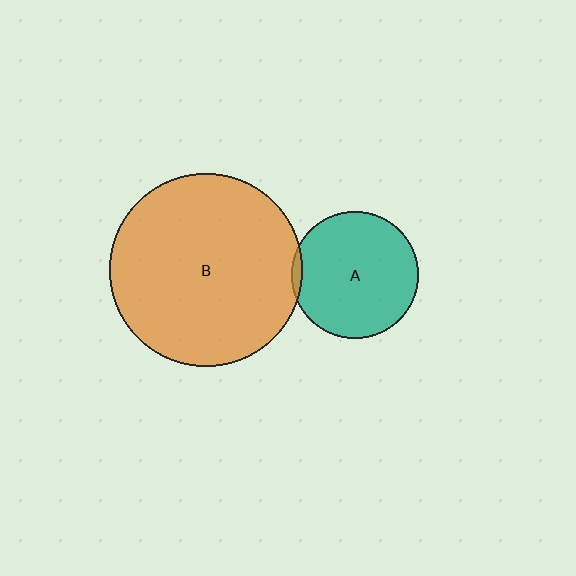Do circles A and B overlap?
Yes.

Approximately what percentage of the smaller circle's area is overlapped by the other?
Approximately 5%.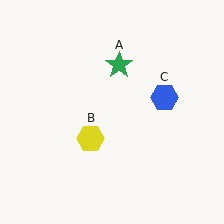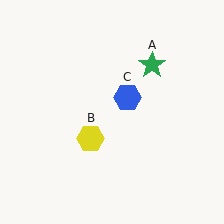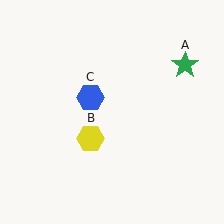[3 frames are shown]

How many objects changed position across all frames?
2 objects changed position: green star (object A), blue hexagon (object C).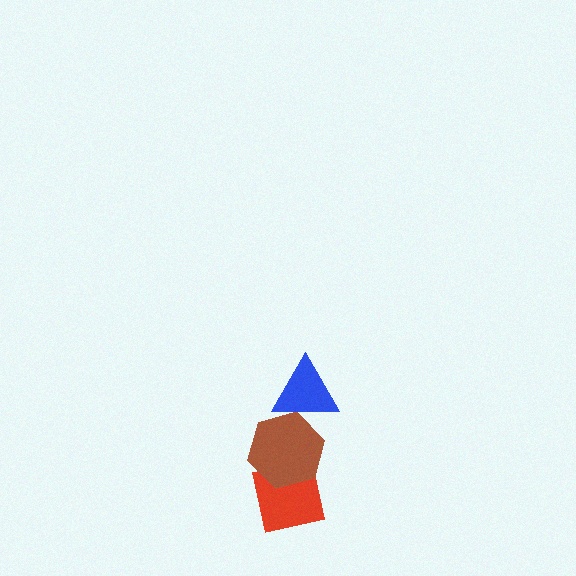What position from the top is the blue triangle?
The blue triangle is 1st from the top.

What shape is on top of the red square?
The brown hexagon is on top of the red square.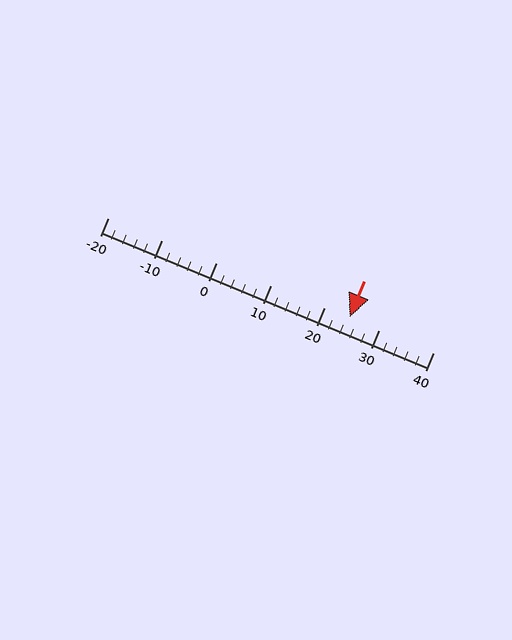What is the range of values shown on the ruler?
The ruler shows values from -20 to 40.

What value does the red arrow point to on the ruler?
The red arrow points to approximately 25.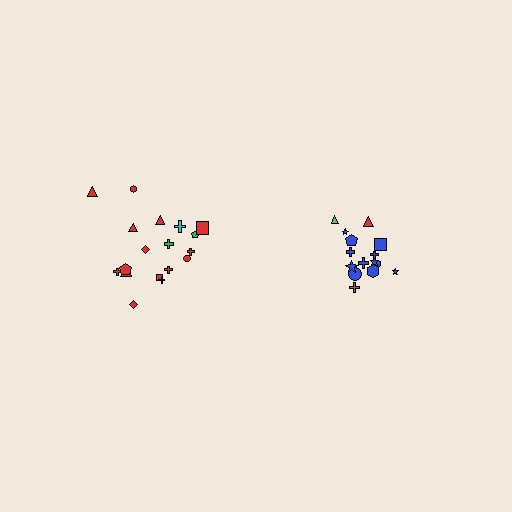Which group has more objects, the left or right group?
The left group.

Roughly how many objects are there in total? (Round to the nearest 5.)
Roughly 35 objects in total.